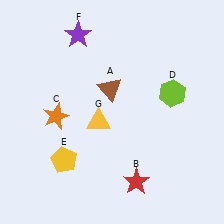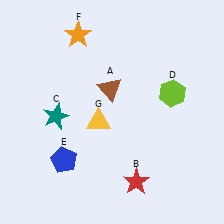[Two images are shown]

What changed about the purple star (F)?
In Image 1, F is purple. In Image 2, it changed to orange.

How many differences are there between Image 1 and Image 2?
There are 3 differences between the two images.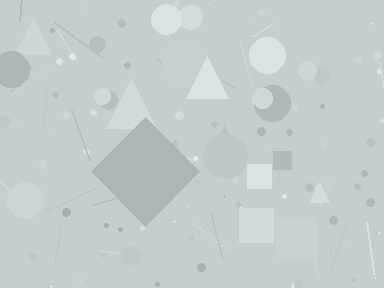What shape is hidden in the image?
A diamond is hidden in the image.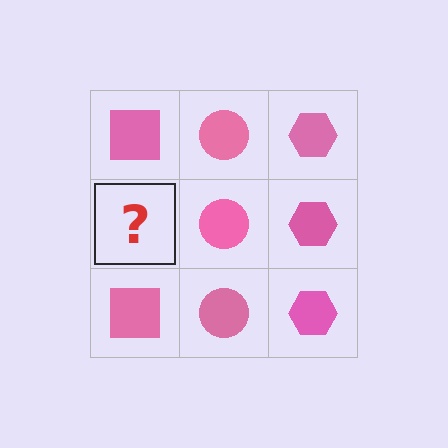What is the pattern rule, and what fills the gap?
The rule is that each column has a consistent shape. The gap should be filled with a pink square.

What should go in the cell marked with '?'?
The missing cell should contain a pink square.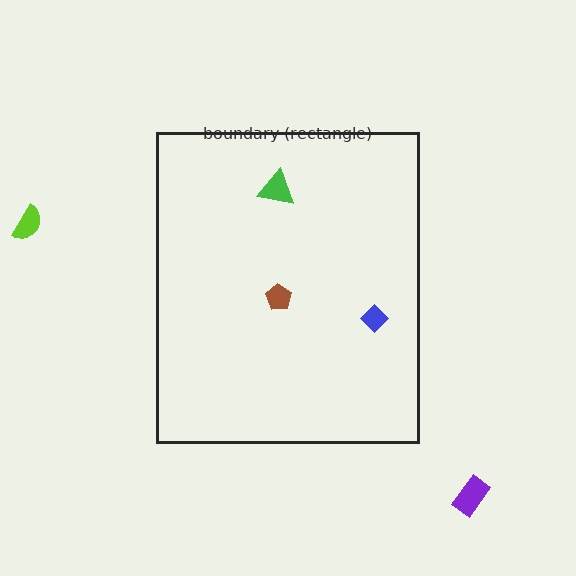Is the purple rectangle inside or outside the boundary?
Outside.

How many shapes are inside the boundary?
3 inside, 2 outside.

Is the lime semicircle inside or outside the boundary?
Outside.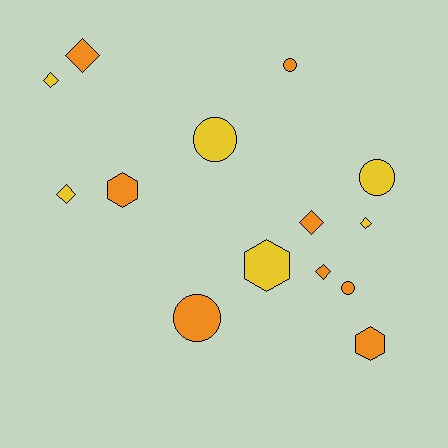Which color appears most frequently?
Orange, with 8 objects.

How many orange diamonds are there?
There are 3 orange diamonds.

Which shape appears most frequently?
Diamond, with 6 objects.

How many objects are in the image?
There are 14 objects.